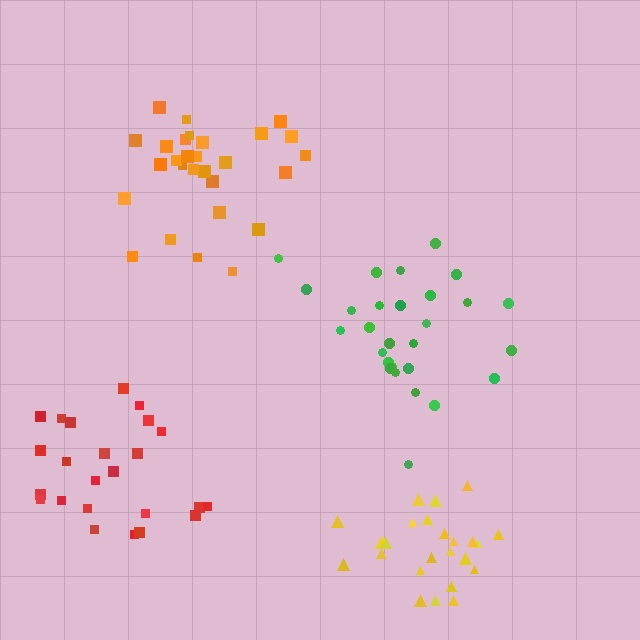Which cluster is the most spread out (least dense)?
Red.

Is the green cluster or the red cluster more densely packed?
Green.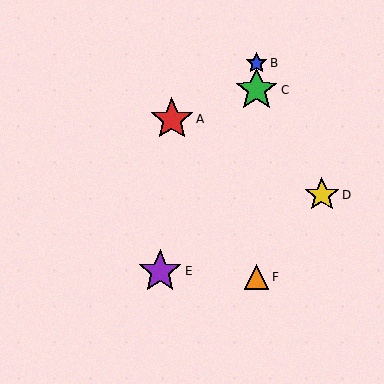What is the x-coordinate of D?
Object D is at x≈322.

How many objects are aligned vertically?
3 objects (B, C, F) are aligned vertically.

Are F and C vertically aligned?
Yes, both are at x≈256.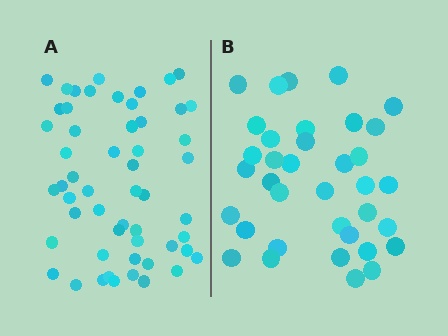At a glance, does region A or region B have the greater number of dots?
Region A (the left region) has more dots.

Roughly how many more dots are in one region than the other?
Region A has approximately 20 more dots than region B.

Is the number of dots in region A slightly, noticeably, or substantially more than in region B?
Region A has substantially more. The ratio is roughly 1.5 to 1.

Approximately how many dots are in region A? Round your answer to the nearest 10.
About 50 dots. (The exact count is 54, which rounds to 50.)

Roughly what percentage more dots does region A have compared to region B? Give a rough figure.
About 50% more.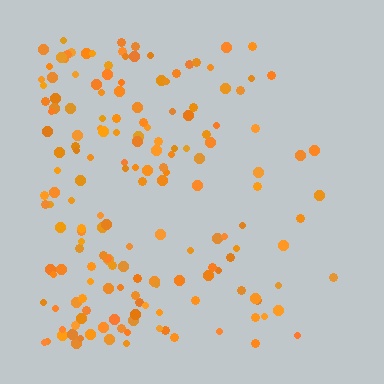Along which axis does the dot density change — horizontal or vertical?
Horizontal.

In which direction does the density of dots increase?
From right to left, with the left side densest.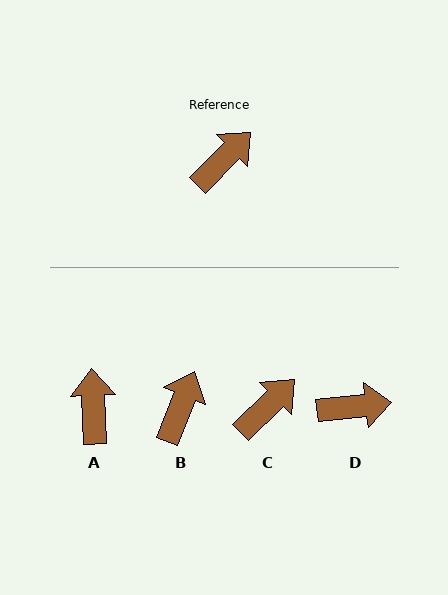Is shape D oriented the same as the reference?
No, it is off by about 39 degrees.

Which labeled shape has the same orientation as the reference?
C.